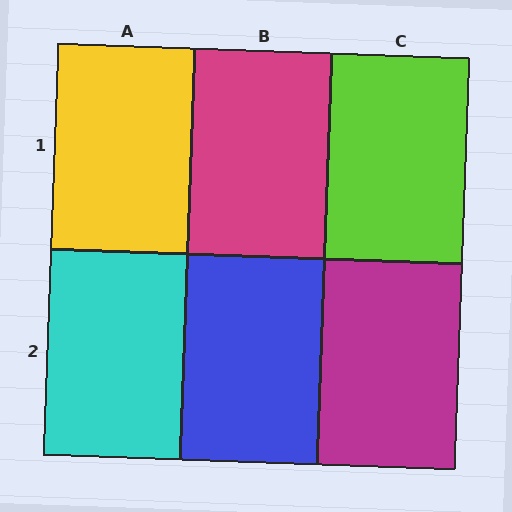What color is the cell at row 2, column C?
Magenta.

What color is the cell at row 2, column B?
Blue.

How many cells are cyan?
1 cell is cyan.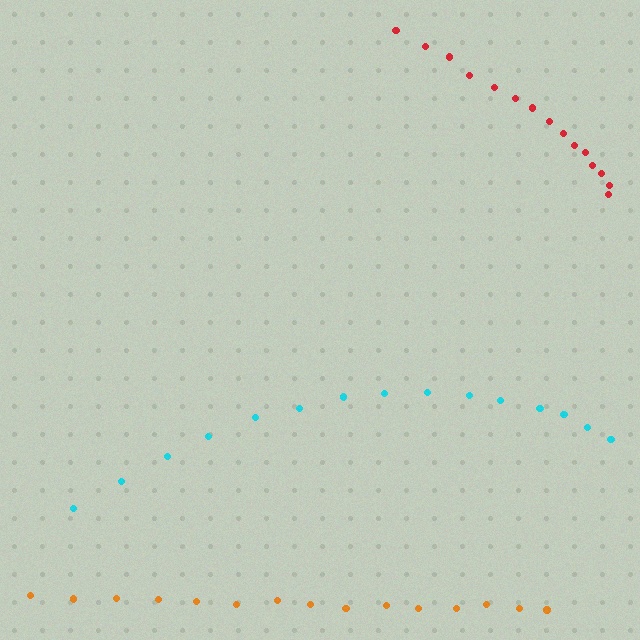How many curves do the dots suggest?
There are 3 distinct paths.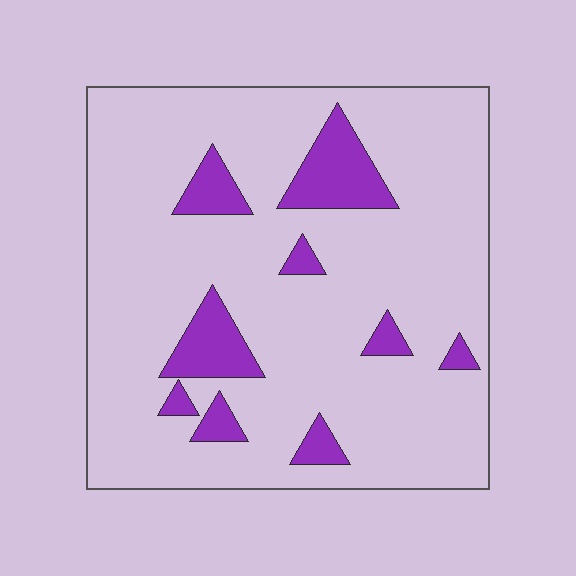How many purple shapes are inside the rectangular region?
9.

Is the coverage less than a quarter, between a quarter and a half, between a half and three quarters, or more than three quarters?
Less than a quarter.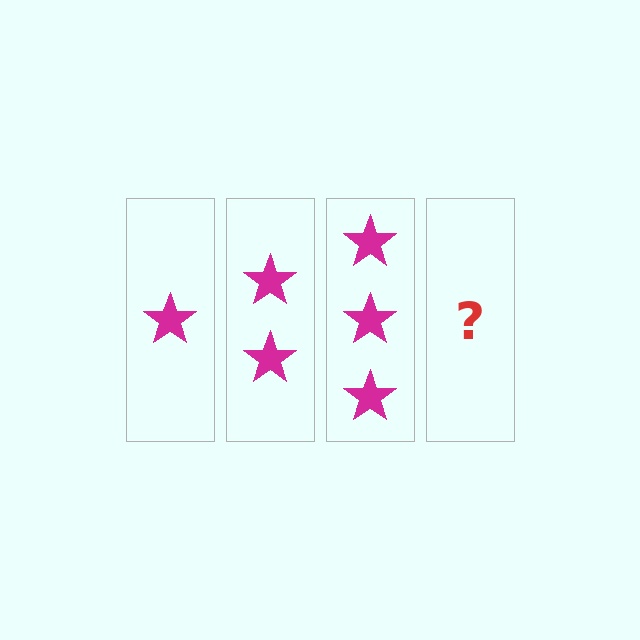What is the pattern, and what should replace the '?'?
The pattern is that each step adds one more star. The '?' should be 4 stars.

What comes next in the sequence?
The next element should be 4 stars.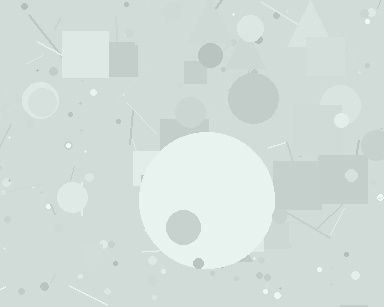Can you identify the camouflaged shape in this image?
The camouflaged shape is a circle.